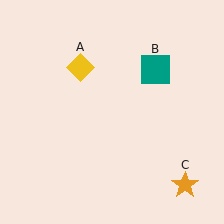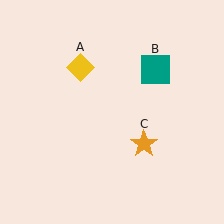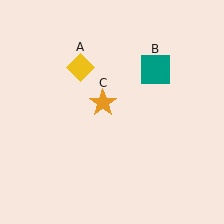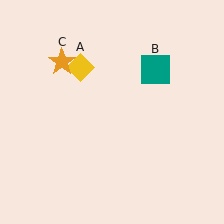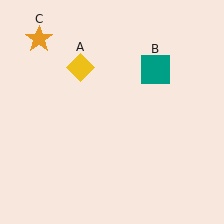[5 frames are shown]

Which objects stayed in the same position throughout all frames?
Yellow diamond (object A) and teal square (object B) remained stationary.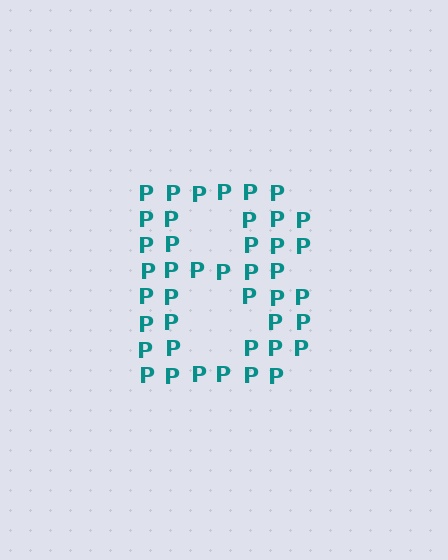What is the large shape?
The large shape is the letter B.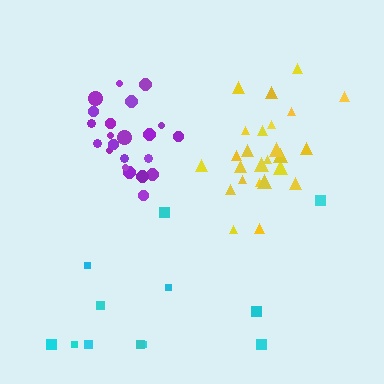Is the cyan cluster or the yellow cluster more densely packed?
Yellow.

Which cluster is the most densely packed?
Yellow.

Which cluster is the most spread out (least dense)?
Cyan.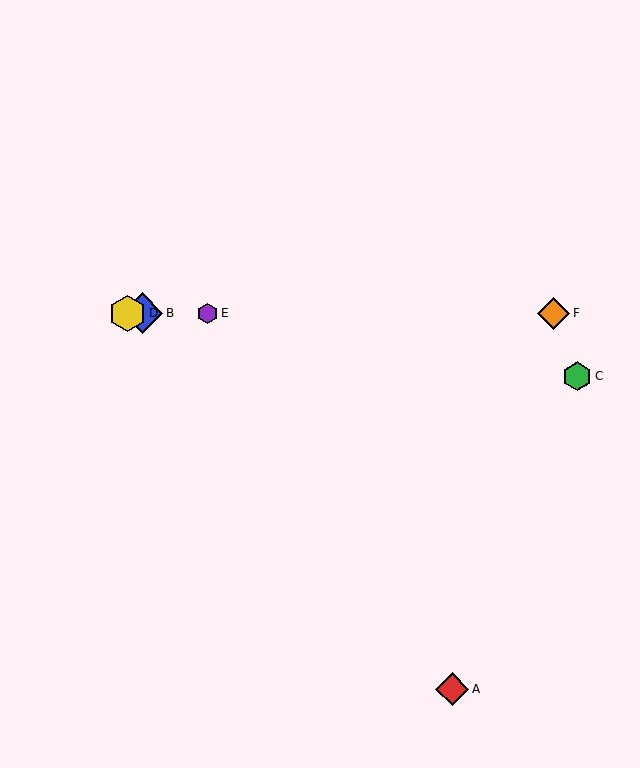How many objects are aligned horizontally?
4 objects (B, D, E, F) are aligned horizontally.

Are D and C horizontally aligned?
No, D is at y≈313 and C is at y≈376.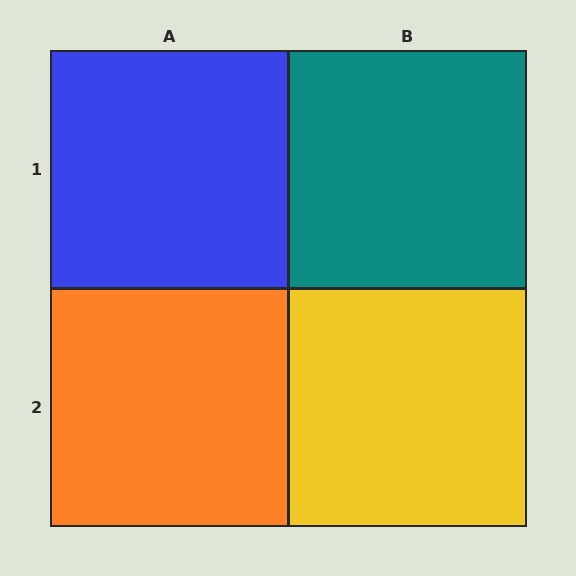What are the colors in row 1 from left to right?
Blue, teal.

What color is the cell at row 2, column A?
Orange.